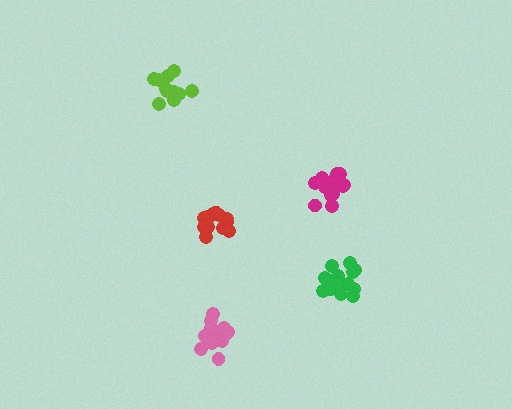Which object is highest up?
The lime cluster is topmost.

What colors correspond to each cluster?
The clusters are colored: pink, magenta, red, green, lime.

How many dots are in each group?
Group 1: 16 dots, Group 2: 16 dots, Group 3: 13 dots, Group 4: 14 dots, Group 5: 12 dots (71 total).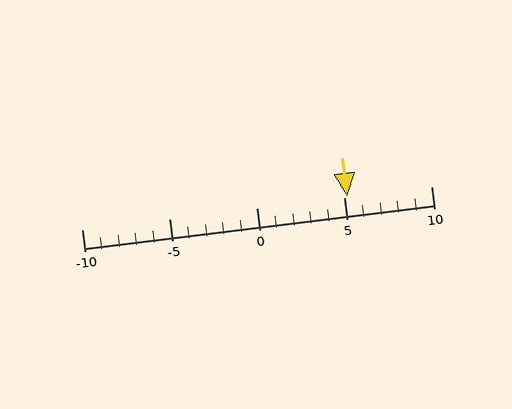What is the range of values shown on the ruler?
The ruler shows values from -10 to 10.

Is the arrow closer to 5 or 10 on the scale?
The arrow is closer to 5.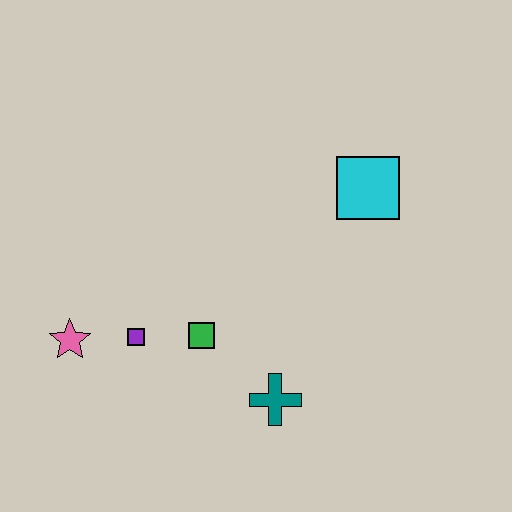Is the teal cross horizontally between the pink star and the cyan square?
Yes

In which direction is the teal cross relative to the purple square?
The teal cross is to the right of the purple square.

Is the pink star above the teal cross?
Yes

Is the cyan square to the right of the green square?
Yes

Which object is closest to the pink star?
The purple square is closest to the pink star.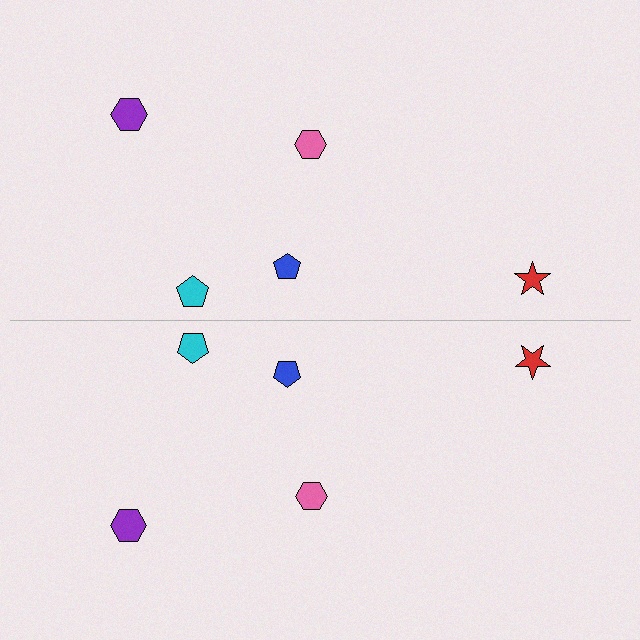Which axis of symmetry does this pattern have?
The pattern has a horizontal axis of symmetry running through the center of the image.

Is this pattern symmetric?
Yes, this pattern has bilateral (reflection) symmetry.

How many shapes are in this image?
There are 10 shapes in this image.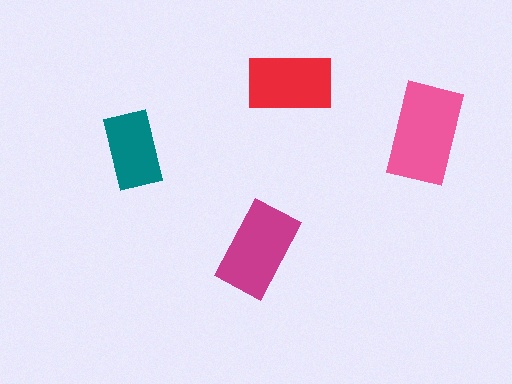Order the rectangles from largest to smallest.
the pink one, the magenta one, the red one, the teal one.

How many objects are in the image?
There are 4 objects in the image.